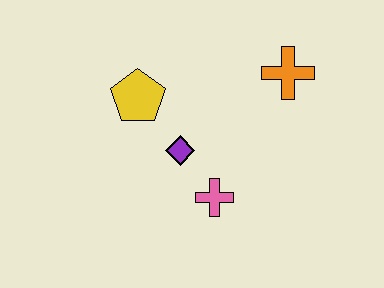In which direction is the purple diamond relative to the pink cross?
The purple diamond is above the pink cross.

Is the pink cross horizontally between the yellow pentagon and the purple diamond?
No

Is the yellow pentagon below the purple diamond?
No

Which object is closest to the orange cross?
The purple diamond is closest to the orange cross.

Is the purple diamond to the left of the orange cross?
Yes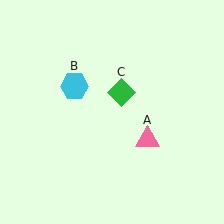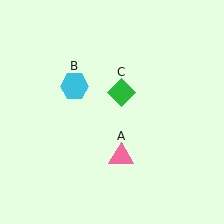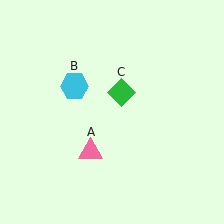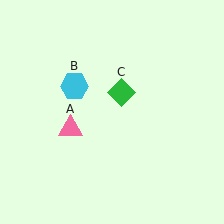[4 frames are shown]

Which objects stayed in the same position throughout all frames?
Cyan hexagon (object B) and green diamond (object C) remained stationary.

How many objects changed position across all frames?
1 object changed position: pink triangle (object A).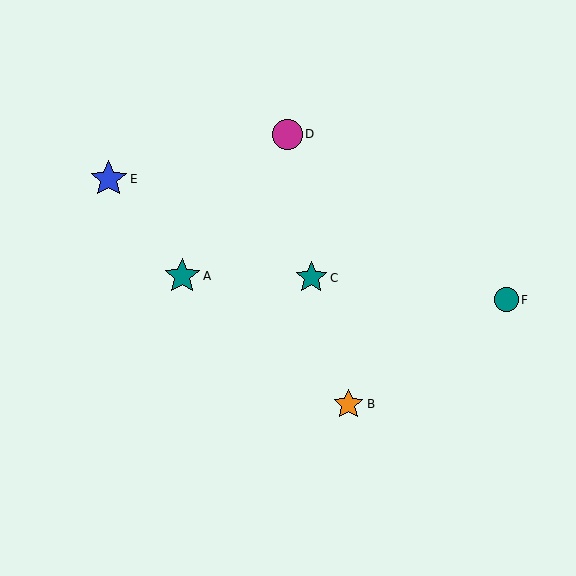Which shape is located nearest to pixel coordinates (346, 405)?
The orange star (labeled B) at (348, 404) is nearest to that location.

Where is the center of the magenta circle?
The center of the magenta circle is at (287, 134).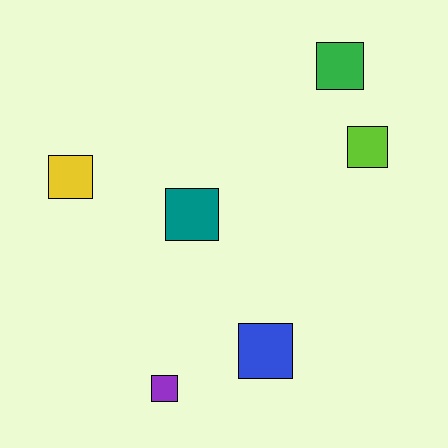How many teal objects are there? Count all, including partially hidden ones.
There is 1 teal object.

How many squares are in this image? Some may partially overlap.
There are 6 squares.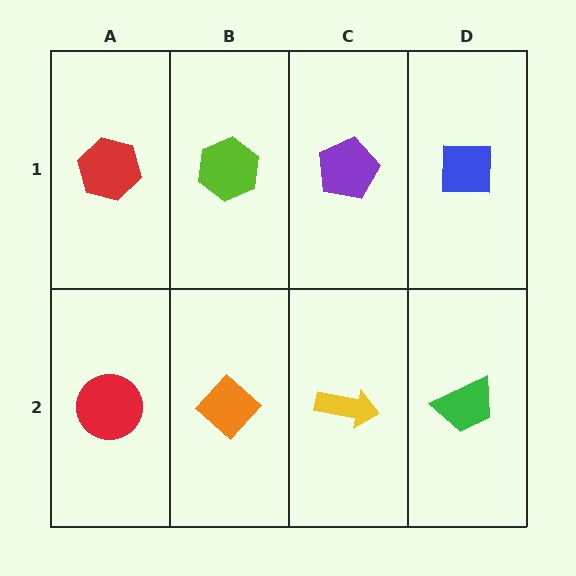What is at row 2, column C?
A yellow arrow.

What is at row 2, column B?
An orange diamond.